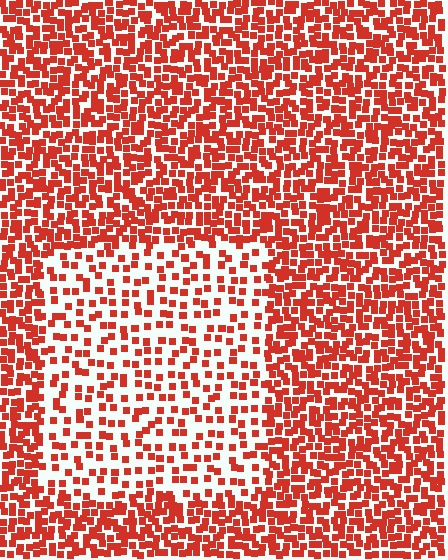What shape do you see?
I see a rectangle.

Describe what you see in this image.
The image contains small red elements arranged at two different densities. A rectangle-shaped region is visible where the elements are less densely packed than the surrounding area.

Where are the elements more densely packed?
The elements are more densely packed outside the rectangle boundary.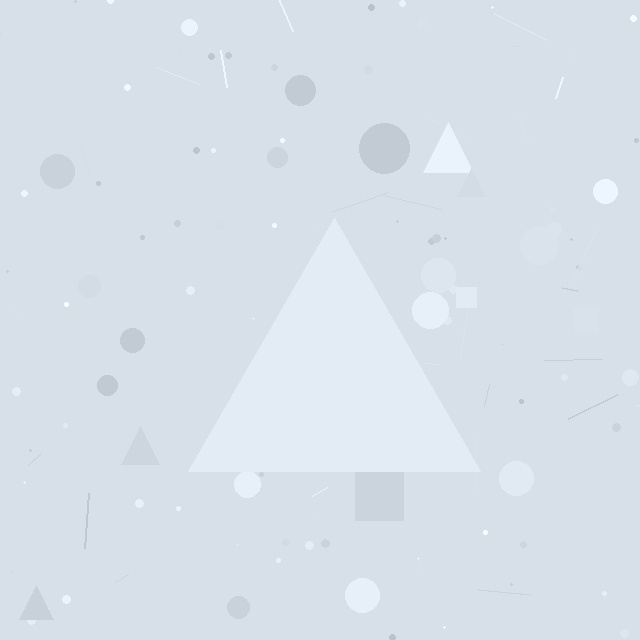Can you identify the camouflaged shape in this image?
The camouflaged shape is a triangle.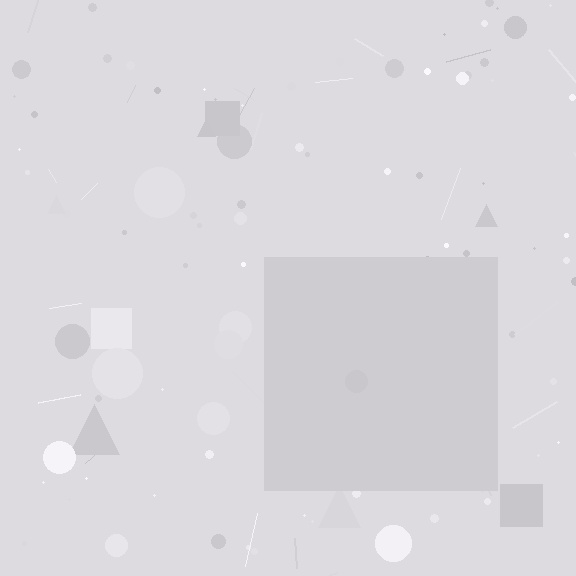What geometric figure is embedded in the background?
A square is embedded in the background.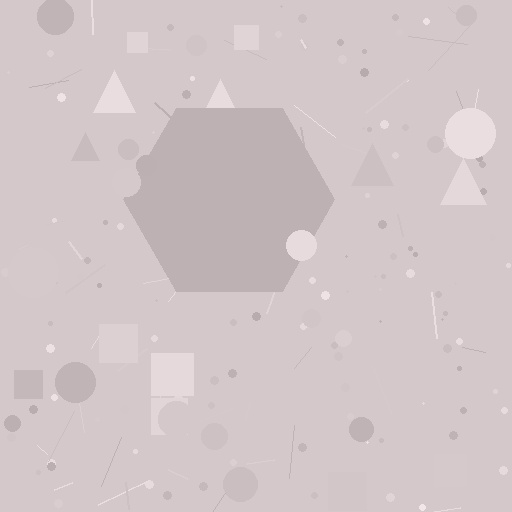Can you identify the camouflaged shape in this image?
The camouflaged shape is a hexagon.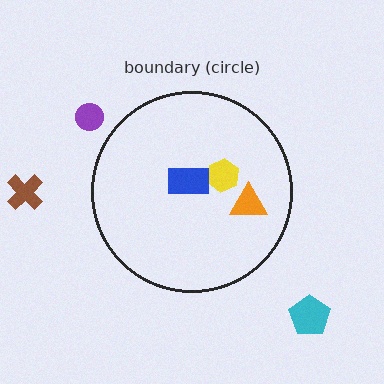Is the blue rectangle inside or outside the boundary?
Inside.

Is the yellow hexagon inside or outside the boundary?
Inside.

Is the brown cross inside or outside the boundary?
Outside.